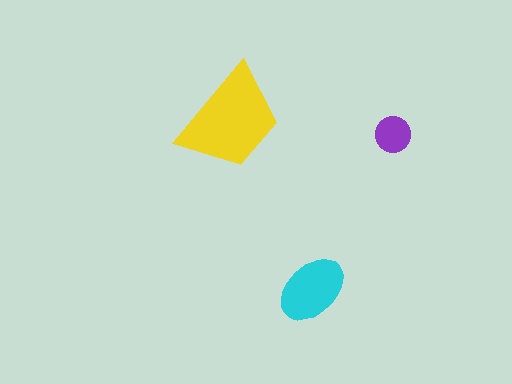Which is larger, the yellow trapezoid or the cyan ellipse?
The yellow trapezoid.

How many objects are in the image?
There are 3 objects in the image.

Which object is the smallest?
The purple circle.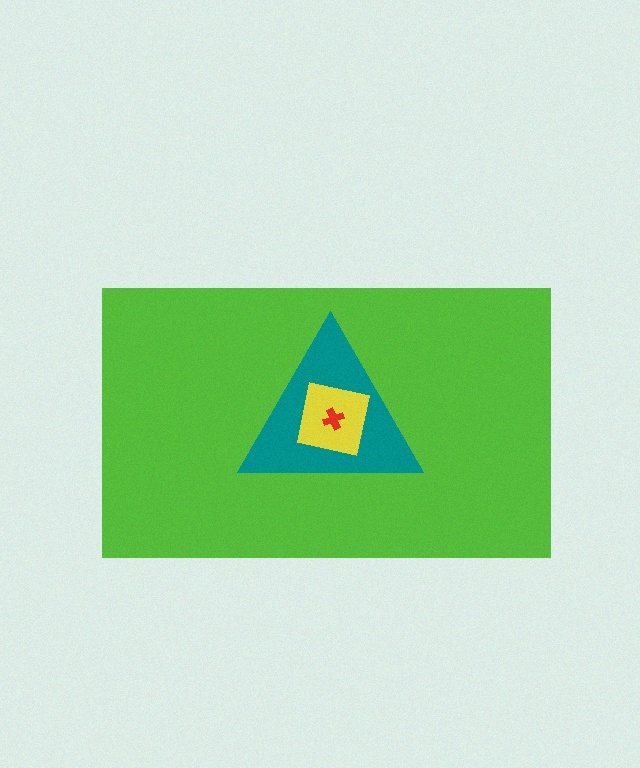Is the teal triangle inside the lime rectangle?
Yes.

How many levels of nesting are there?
4.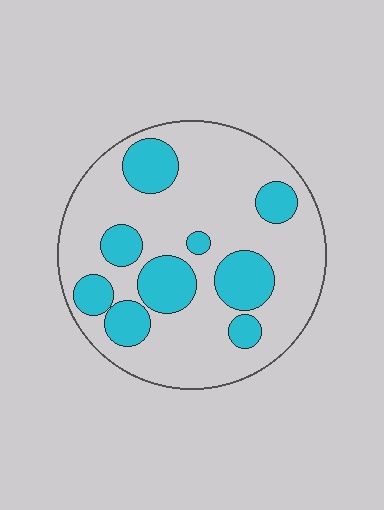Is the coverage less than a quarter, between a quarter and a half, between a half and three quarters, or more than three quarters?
Between a quarter and a half.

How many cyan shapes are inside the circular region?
9.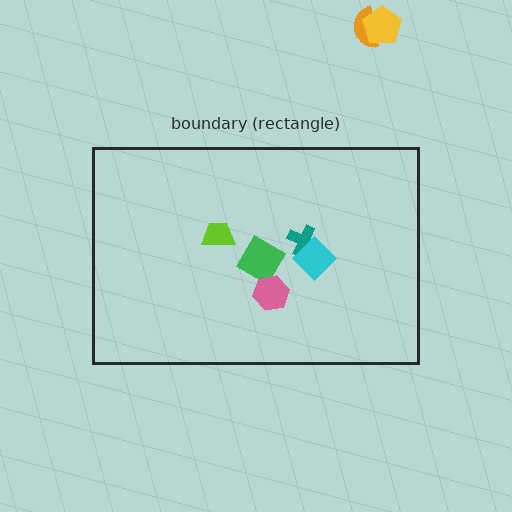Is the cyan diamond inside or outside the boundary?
Inside.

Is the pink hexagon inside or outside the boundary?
Inside.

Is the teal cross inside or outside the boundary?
Inside.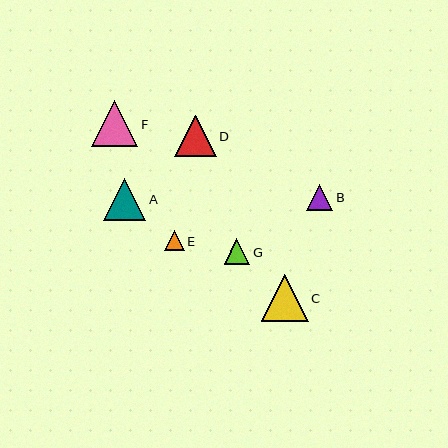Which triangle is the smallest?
Triangle E is the smallest with a size of approximately 20 pixels.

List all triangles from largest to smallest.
From largest to smallest: C, F, A, D, B, G, E.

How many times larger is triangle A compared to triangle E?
Triangle A is approximately 2.1 times the size of triangle E.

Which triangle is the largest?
Triangle C is the largest with a size of approximately 47 pixels.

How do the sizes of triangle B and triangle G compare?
Triangle B and triangle G are approximately the same size.